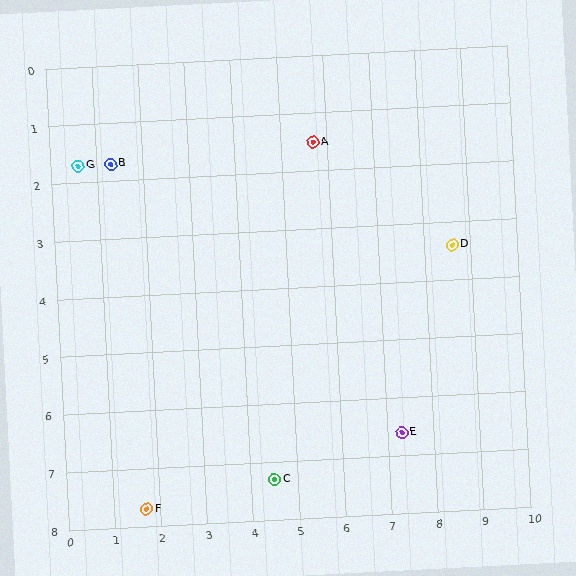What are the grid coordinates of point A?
Point A is at approximately (5.7, 1.5).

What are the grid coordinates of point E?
Point E is at approximately (7.3, 6.6).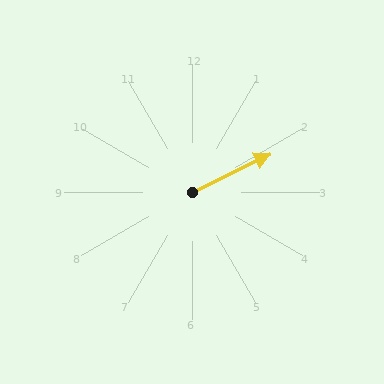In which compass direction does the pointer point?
Northeast.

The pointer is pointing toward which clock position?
Roughly 2 o'clock.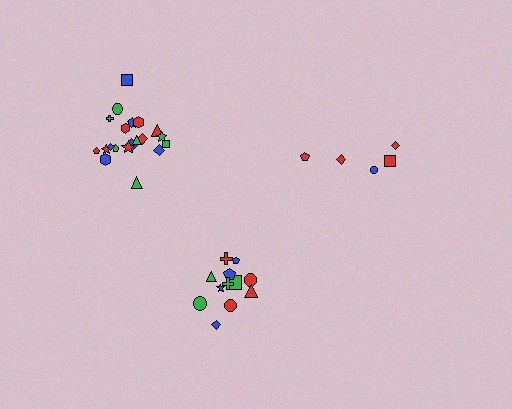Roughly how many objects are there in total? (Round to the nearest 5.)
Roughly 40 objects in total.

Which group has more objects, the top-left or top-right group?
The top-left group.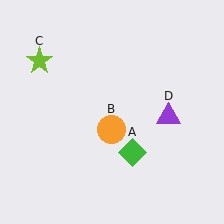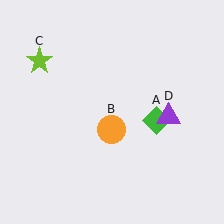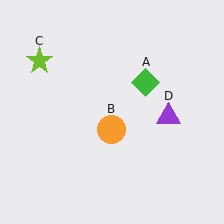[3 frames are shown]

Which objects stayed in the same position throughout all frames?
Orange circle (object B) and lime star (object C) and purple triangle (object D) remained stationary.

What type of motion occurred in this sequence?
The green diamond (object A) rotated counterclockwise around the center of the scene.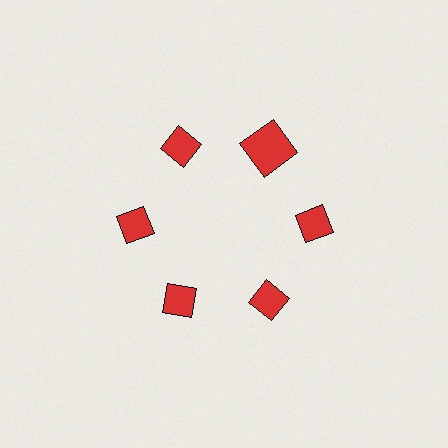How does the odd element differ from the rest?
It has a different shape: square instead of diamond.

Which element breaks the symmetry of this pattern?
The red square at roughly the 1 o'clock position breaks the symmetry. All other shapes are red diamonds.